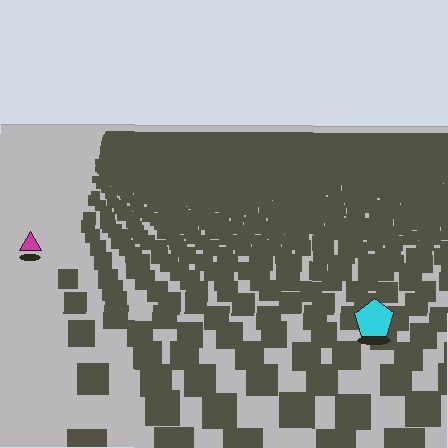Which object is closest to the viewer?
The cyan pentagon is closest. The texture marks near it are larger and more spread out.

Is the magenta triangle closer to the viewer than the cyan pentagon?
No. The cyan pentagon is closer — you can tell from the texture gradient: the ground texture is coarser near it.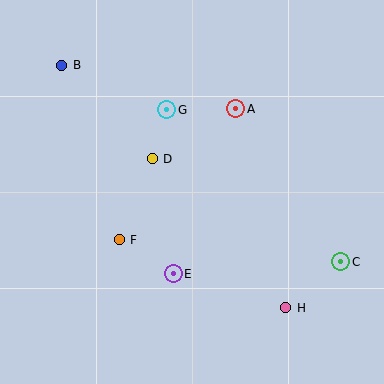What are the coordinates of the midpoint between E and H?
The midpoint between E and H is at (230, 291).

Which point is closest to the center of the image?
Point D at (152, 159) is closest to the center.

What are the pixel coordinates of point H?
Point H is at (286, 308).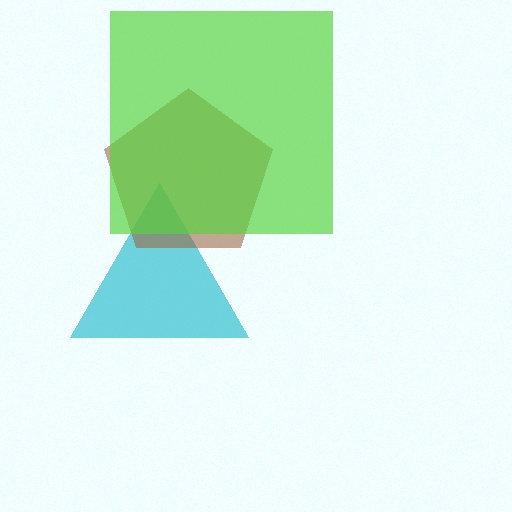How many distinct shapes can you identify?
There are 3 distinct shapes: a cyan triangle, a brown pentagon, a lime square.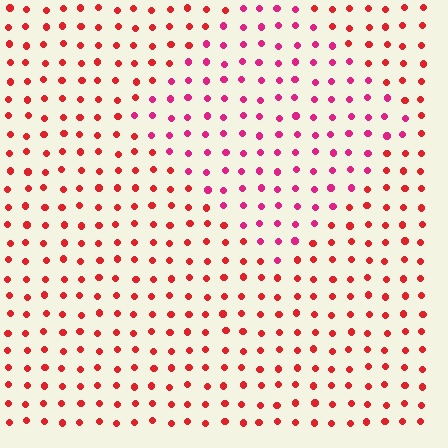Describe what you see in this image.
The image is filled with small red elements in a uniform arrangement. A diamond-shaped region is visible where the elements are tinted to a slightly different hue, forming a subtle color boundary.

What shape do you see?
I see a diamond.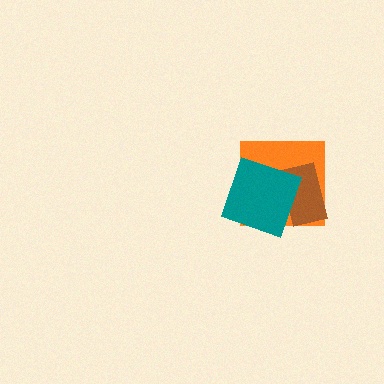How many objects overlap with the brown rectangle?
2 objects overlap with the brown rectangle.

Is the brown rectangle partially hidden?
Yes, it is partially covered by another shape.